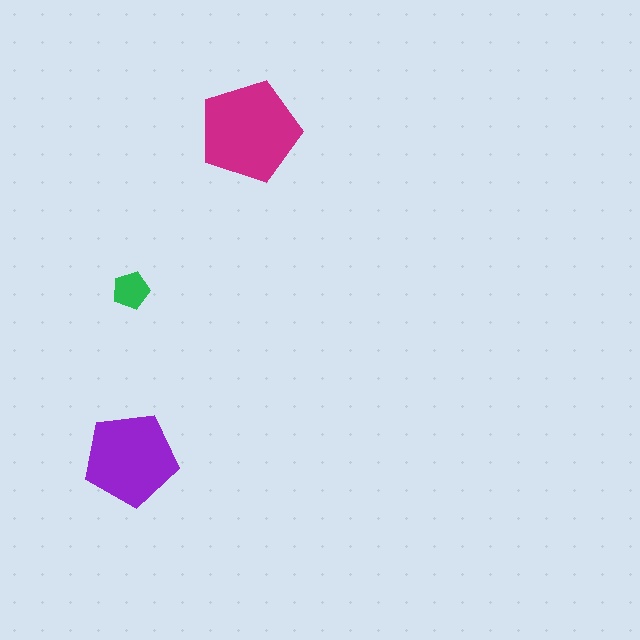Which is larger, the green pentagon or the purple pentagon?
The purple one.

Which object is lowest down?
The purple pentagon is bottommost.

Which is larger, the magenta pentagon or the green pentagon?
The magenta one.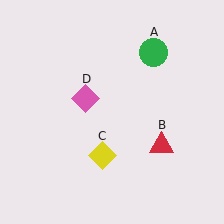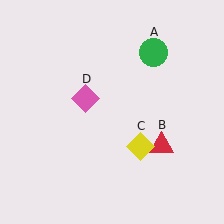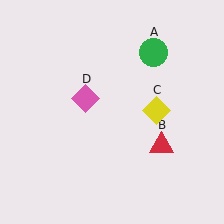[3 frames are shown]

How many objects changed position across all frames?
1 object changed position: yellow diamond (object C).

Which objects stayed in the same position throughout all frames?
Green circle (object A) and red triangle (object B) and pink diamond (object D) remained stationary.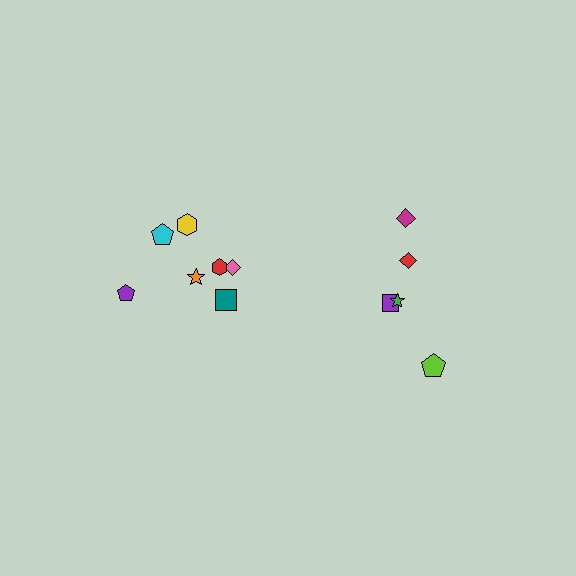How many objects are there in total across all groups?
There are 12 objects.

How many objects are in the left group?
There are 7 objects.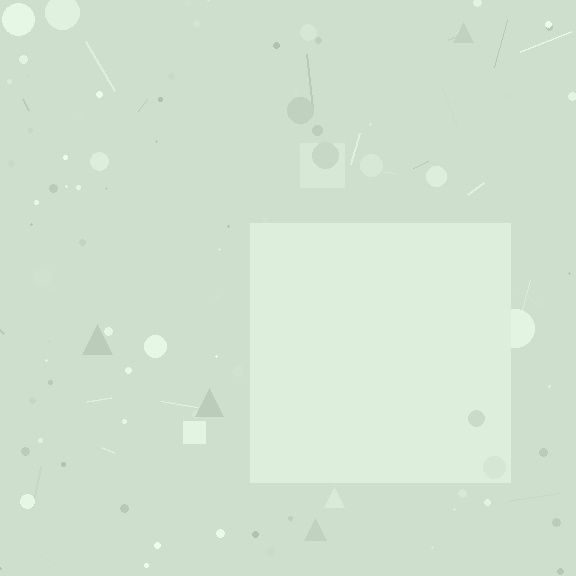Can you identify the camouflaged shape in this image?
The camouflaged shape is a square.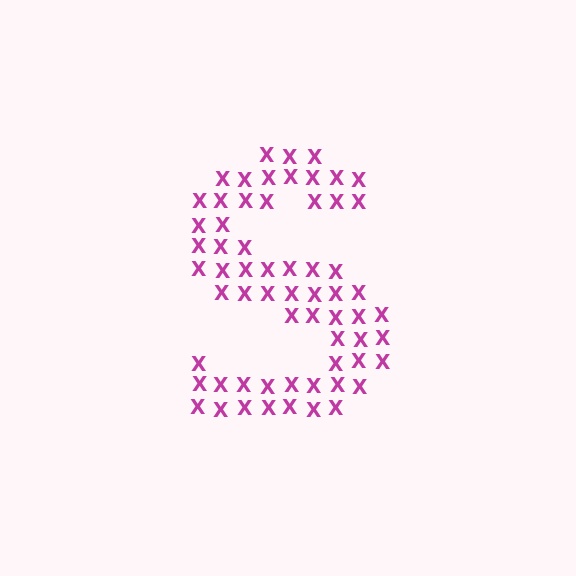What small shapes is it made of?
It is made of small letter X's.